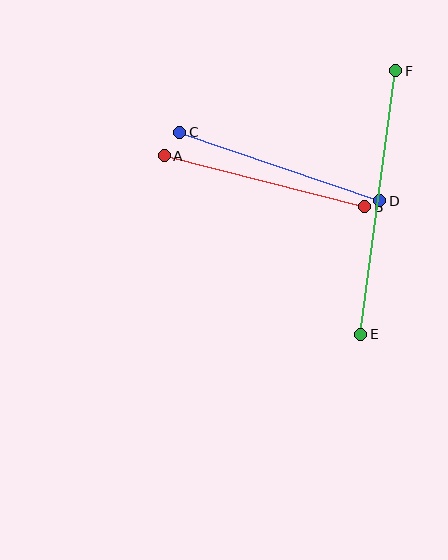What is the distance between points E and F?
The distance is approximately 266 pixels.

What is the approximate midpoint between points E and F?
The midpoint is at approximately (378, 203) pixels.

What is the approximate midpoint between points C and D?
The midpoint is at approximately (280, 167) pixels.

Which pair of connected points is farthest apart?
Points E and F are farthest apart.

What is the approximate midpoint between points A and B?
The midpoint is at approximately (264, 181) pixels.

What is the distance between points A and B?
The distance is approximately 206 pixels.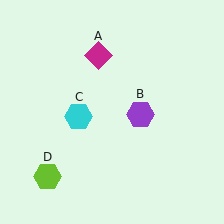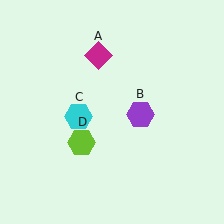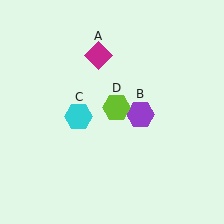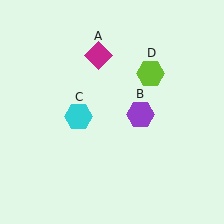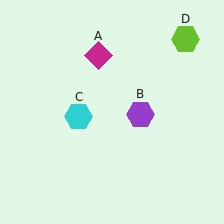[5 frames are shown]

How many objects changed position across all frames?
1 object changed position: lime hexagon (object D).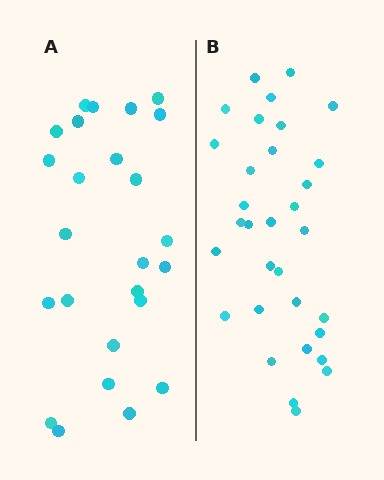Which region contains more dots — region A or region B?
Region B (the right region) has more dots.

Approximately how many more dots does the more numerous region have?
Region B has roughly 8 or so more dots than region A.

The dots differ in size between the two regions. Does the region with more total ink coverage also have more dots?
No. Region A has more total ink coverage because its dots are larger, but region B actually contains more individual dots. Total area can be misleading — the number of items is what matters here.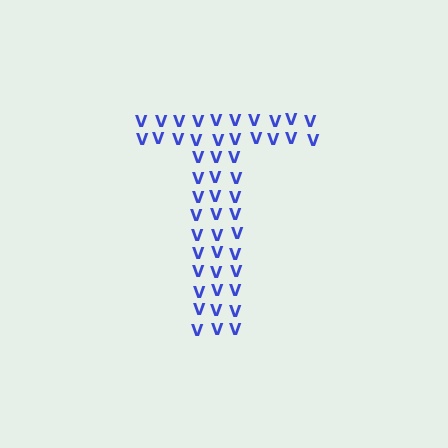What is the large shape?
The large shape is the letter T.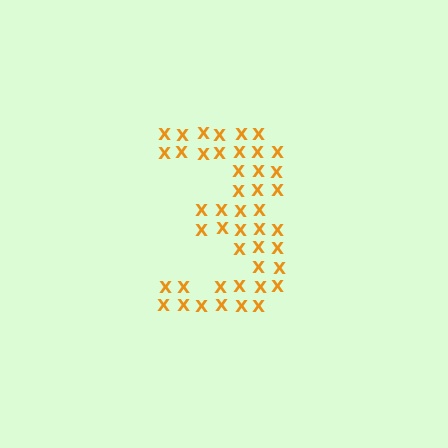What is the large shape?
The large shape is the digit 3.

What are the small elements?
The small elements are letter X's.